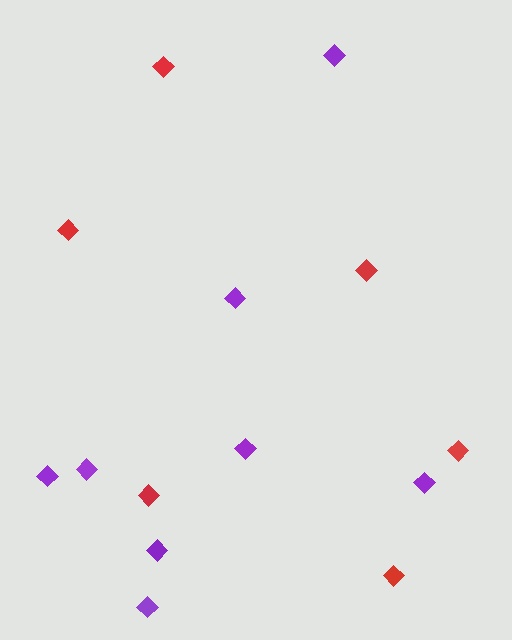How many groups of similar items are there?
There are 2 groups: one group of red diamonds (6) and one group of purple diamonds (8).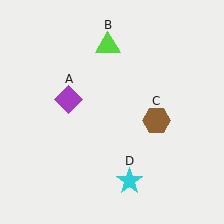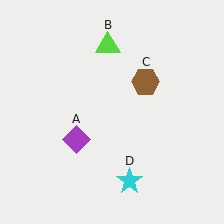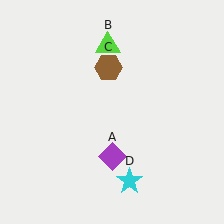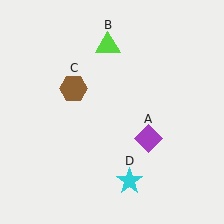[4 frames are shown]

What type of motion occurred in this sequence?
The purple diamond (object A), brown hexagon (object C) rotated counterclockwise around the center of the scene.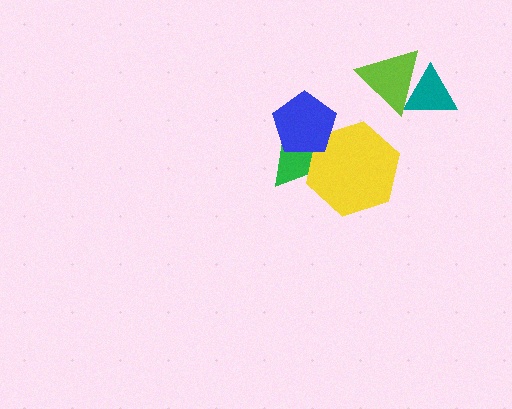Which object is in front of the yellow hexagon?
The blue pentagon is in front of the yellow hexagon.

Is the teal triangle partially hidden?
Yes, it is partially covered by another shape.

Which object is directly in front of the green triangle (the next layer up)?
The yellow hexagon is directly in front of the green triangle.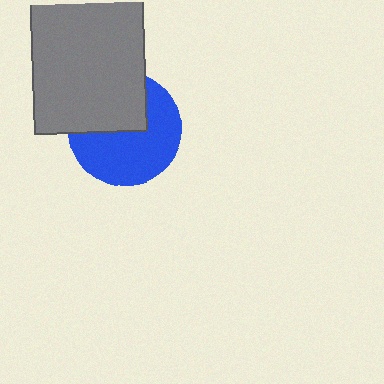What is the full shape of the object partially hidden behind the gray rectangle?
The partially hidden object is a blue circle.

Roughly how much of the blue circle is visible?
About half of it is visible (roughly 61%).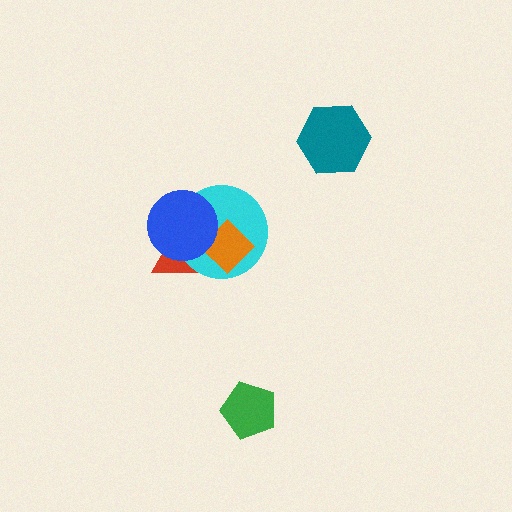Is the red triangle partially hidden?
Yes, it is partially covered by another shape.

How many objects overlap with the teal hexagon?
0 objects overlap with the teal hexagon.